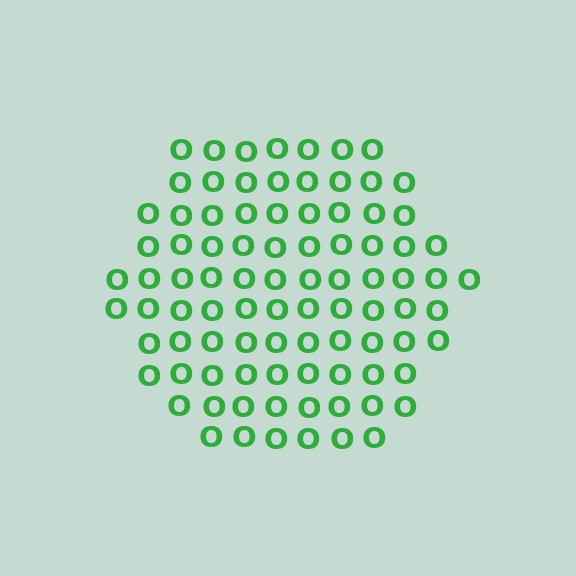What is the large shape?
The large shape is a hexagon.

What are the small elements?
The small elements are letter O's.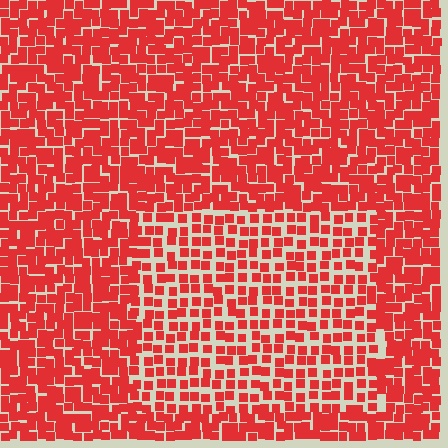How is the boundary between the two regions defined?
The boundary is defined by a change in element density (approximately 1.7x ratio). All elements are the same color, size, and shape.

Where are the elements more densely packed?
The elements are more densely packed outside the rectangle boundary.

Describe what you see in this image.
The image contains small red elements arranged at two different densities. A rectangle-shaped region is visible where the elements are less densely packed than the surrounding area.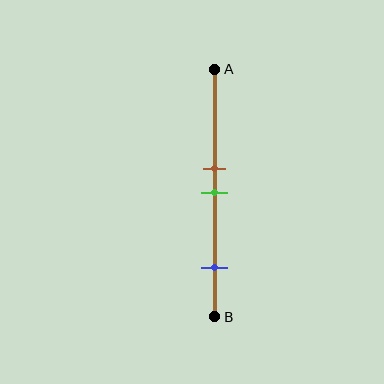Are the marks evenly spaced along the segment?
No, the marks are not evenly spaced.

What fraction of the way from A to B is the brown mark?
The brown mark is approximately 40% (0.4) of the way from A to B.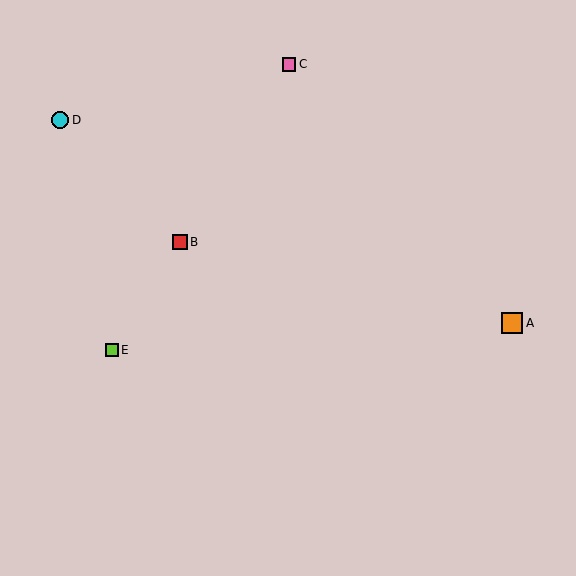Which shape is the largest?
The orange square (labeled A) is the largest.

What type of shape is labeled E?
Shape E is a lime square.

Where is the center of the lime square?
The center of the lime square is at (112, 350).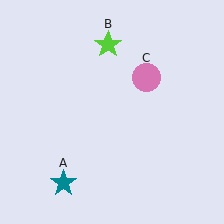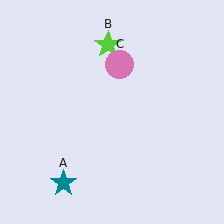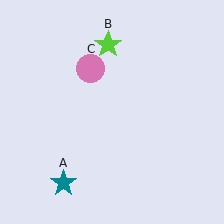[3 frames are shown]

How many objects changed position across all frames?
1 object changed position: pink circle (object C).